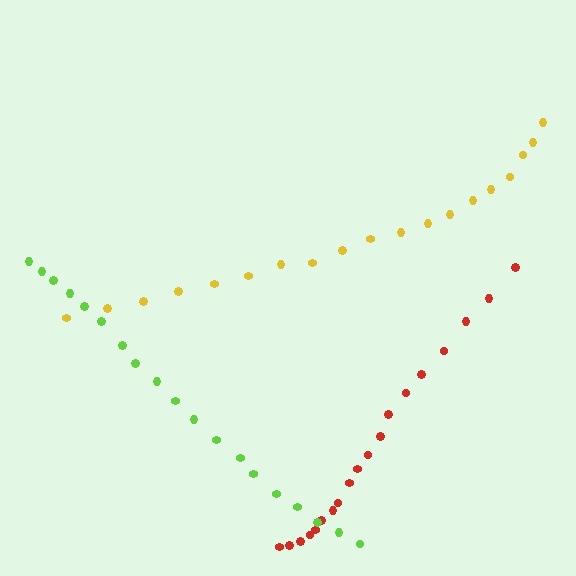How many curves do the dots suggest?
There are 3 distinct paths.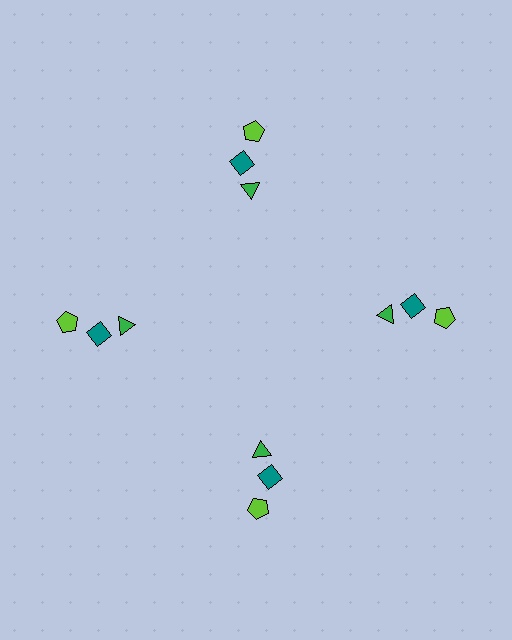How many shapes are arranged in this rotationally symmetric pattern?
There are 12 shapes, arranged in 4 groups of 3.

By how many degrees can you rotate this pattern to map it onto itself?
The pattern maps onto itself every 90 degrees of rotation.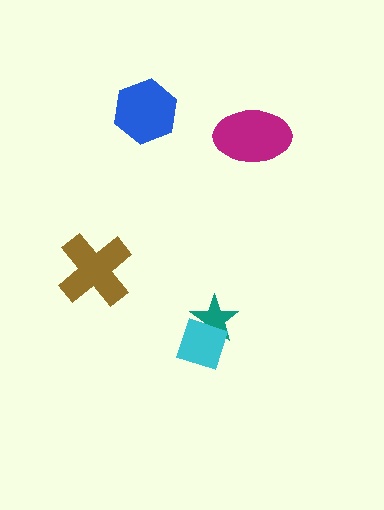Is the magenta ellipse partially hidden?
No, no other shape covers it.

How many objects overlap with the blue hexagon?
0 objects overlap with the blue hexagon.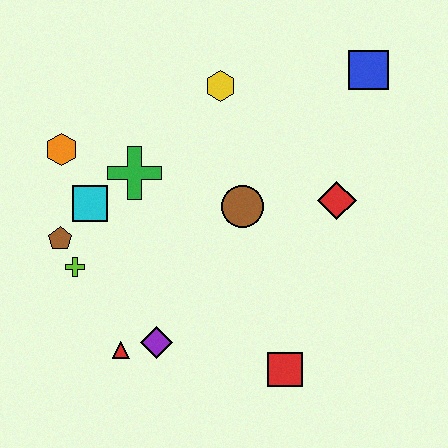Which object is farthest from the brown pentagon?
The blue square is farthest from the brown pentagon.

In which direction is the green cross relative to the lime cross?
The green cross is above the lime cross.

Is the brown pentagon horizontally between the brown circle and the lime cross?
No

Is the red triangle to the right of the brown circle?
No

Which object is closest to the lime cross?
The brown pentagon is closest to the lime cross.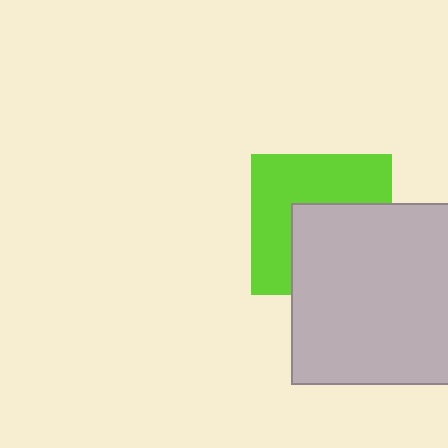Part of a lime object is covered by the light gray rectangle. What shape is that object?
It is a square.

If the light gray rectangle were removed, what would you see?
You would see the complete lime square.